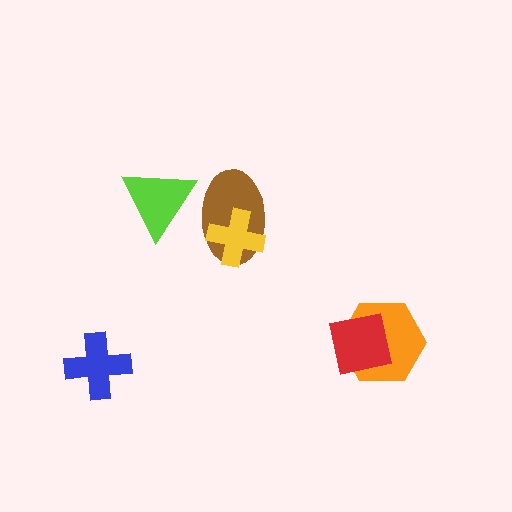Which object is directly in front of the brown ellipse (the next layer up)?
The yellow cross is directly in front of the brown ellipse.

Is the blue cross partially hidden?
No, no other shape covers it.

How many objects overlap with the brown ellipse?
2 objects overlap with the brown ellipse.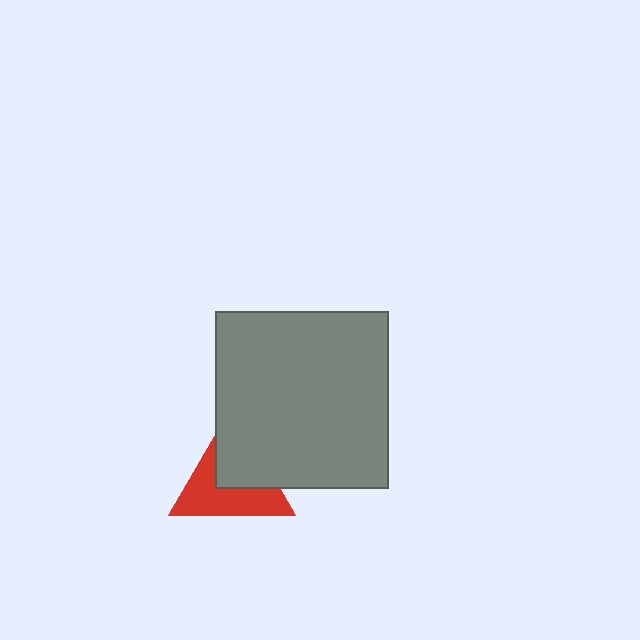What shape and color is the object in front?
The object in front is a gray rectangle.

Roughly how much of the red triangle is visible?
About half of it is visible (roughly 54%).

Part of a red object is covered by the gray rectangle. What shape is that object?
It is a triangle.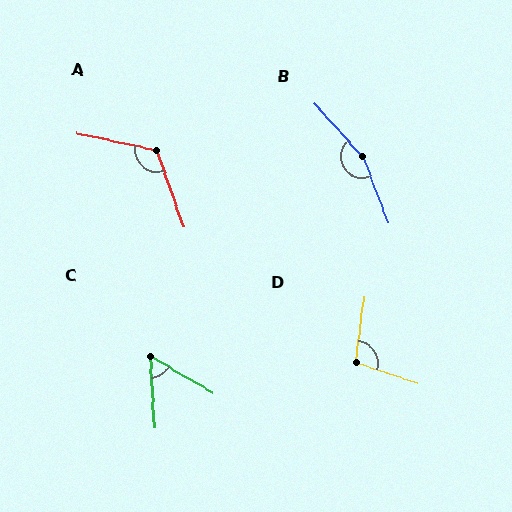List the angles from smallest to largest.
C (57°), D (101°), A (121°), B (158°).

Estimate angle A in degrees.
Approximately 121 degrees.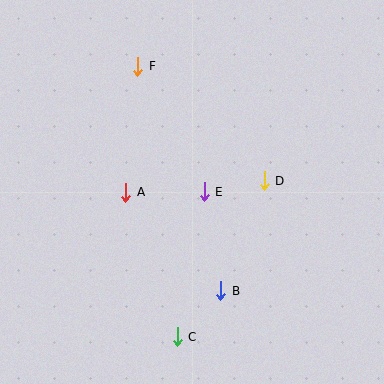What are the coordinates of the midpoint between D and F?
The midpoint between D and F is at (201, 123).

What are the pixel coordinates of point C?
Point C is at (177, 337).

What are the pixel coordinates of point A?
Point A is at (126, 193).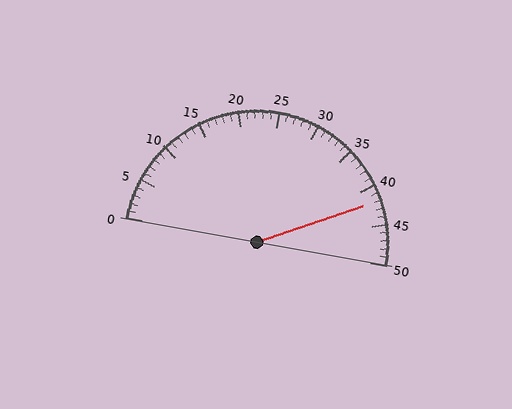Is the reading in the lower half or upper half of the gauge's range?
The reading is in the upper half of the range (0 to 50).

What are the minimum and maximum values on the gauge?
The gauge ranges from 0 to 50.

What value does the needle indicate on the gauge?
The needle indicates approximately 42.